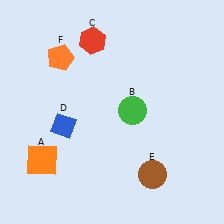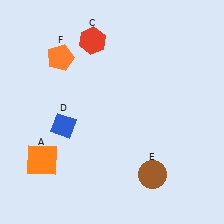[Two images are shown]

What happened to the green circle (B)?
The green circle (B) was removed in Image 2. It was in the top-right area of Image 1.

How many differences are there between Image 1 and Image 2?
There is 1 difference between the two images.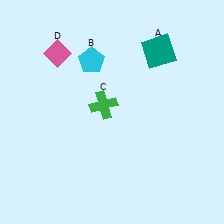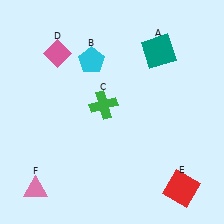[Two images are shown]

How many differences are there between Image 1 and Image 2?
There are 2 differences between the two images.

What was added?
A red square (E), a pink triangle (F) were added in Image 2.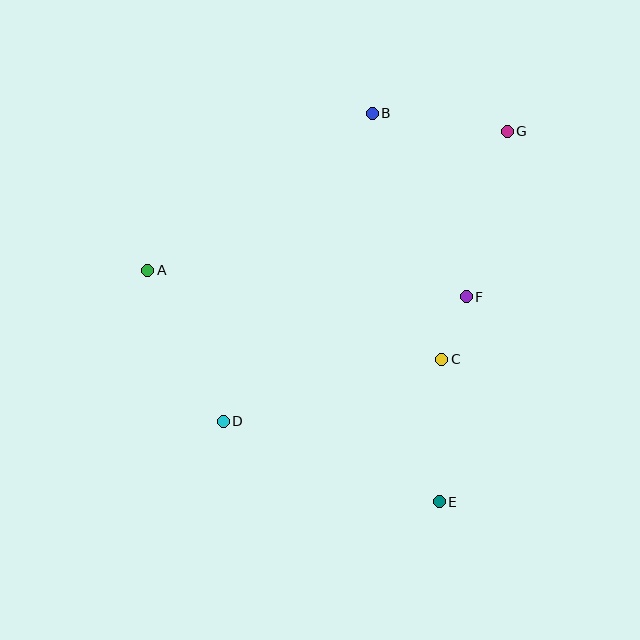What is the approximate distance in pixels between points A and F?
The distance between A and F is approximately 320 pixels.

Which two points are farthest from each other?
Points D and G are farthest from each other.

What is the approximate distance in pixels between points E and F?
The distance between E and F is approximately 207 pixels.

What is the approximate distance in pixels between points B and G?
The distance between B and G is approximately 136 pixels.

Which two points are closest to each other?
Points C and F are closest to each other.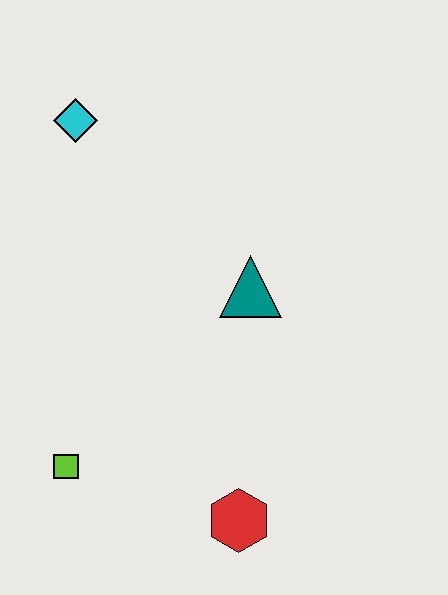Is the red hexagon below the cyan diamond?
Yes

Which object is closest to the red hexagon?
The lime square is closest to the red hexagon.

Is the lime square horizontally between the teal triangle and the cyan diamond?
No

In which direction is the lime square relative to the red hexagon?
The lime square is to the left of the red hexagon.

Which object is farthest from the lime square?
The cyan diamond is farthest from the lime square.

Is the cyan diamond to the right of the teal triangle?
No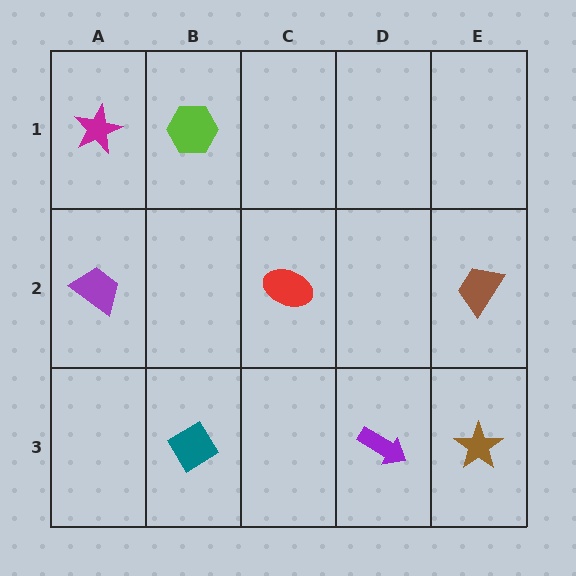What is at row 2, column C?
A red ellipse.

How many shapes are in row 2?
3 shapes.